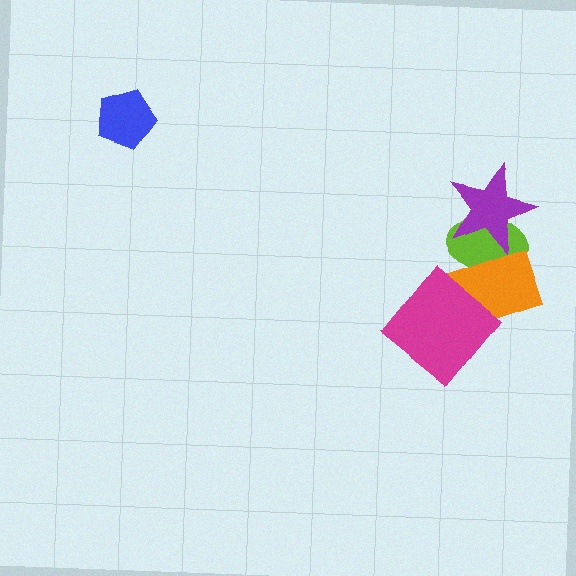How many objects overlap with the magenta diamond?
1 object overlaps with the magenta diamond.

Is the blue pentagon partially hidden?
No, no other shape covers it.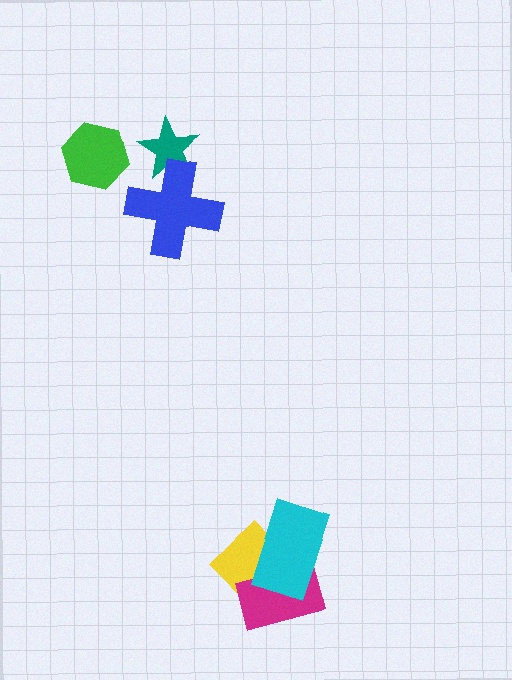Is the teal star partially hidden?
Yes, it is partially covered by another shape.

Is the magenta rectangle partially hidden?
Yes, it is partially covered by another shape.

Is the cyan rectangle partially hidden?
No, no other shape covers it.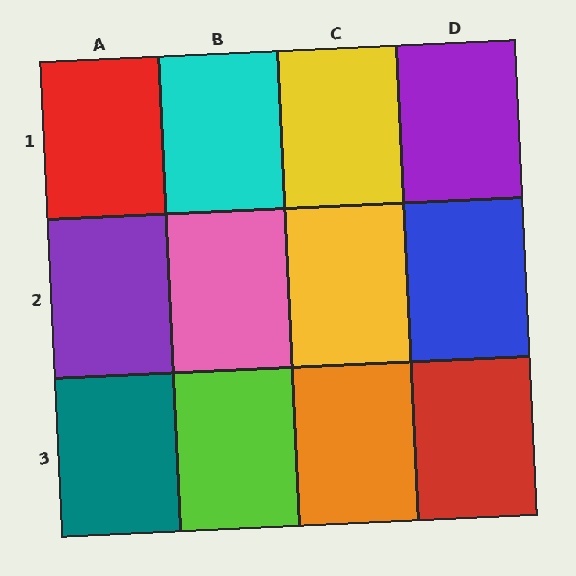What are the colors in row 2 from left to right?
Purple, pink, yellow, blue.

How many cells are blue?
1 cell is blue.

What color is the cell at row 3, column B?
Lime.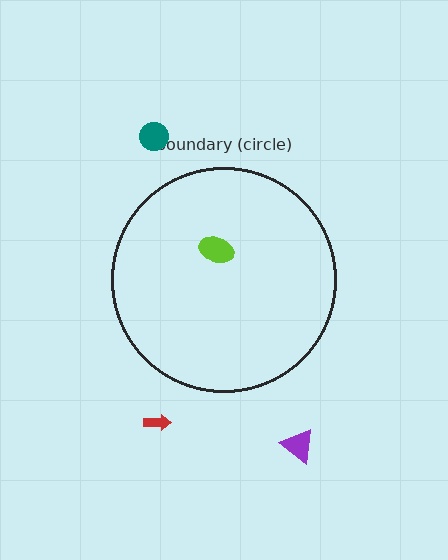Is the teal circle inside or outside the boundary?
Outside.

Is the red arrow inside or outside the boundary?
Outside.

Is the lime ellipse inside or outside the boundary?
Inside.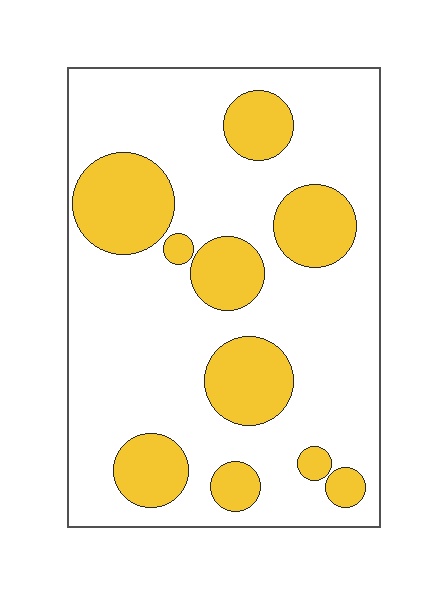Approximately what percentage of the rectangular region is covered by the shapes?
Approximately 25%.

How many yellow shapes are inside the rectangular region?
10.